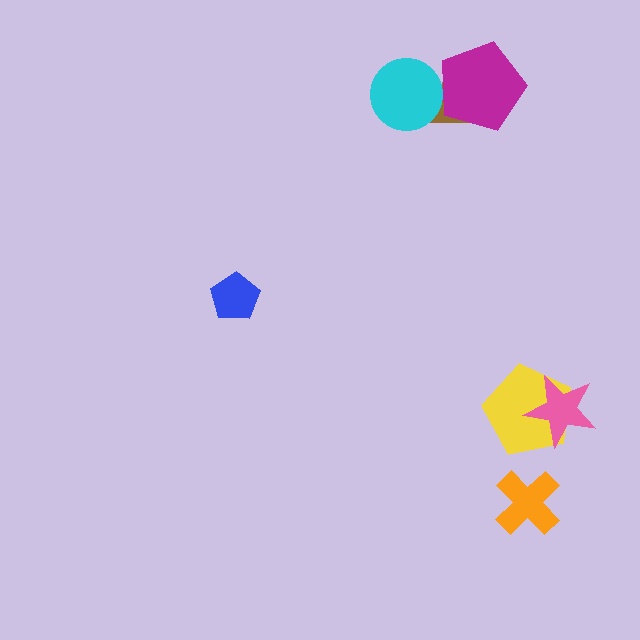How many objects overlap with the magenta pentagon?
1 object overlaps with the magenta pentagon.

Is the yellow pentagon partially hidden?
Yes, it is partially covered by another shape.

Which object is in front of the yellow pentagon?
The pink star is in front of the yellow pentagon.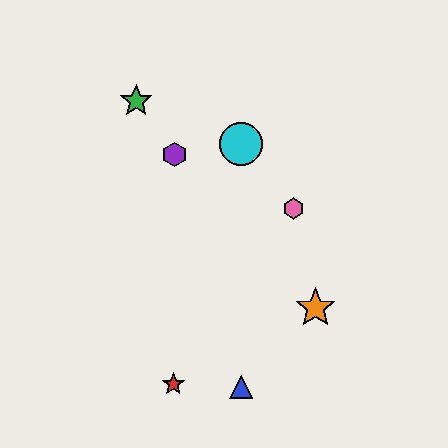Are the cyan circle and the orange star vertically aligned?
No, the cyan circle is at x≈241 and the orange star is at x≈315.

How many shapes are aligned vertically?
3 shapes (the blue triangle, the yellow hexagon, the cyan circle) are aligned vertically.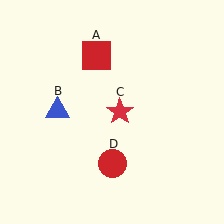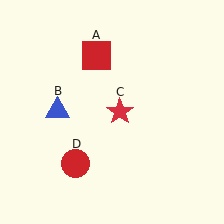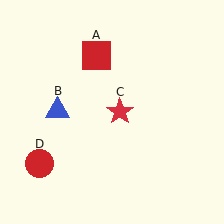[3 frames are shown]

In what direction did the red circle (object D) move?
The red circle (object D) moved left.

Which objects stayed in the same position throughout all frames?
Red square (object A) and blue triangle (object B) and red star (object C) remained stationary.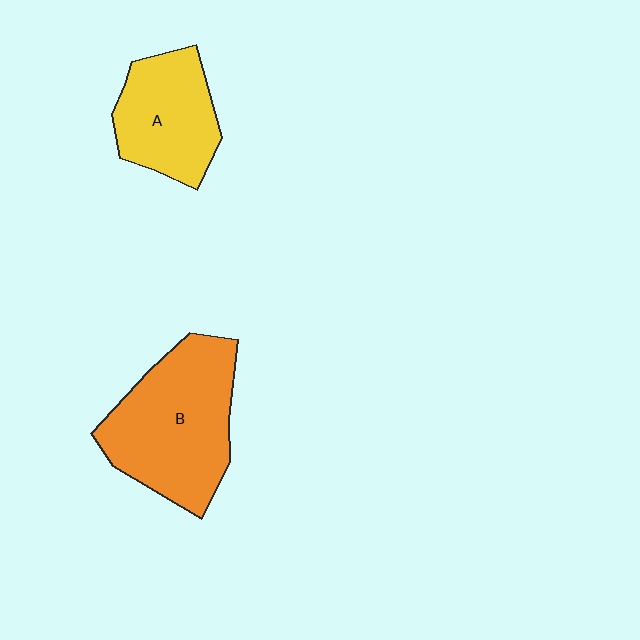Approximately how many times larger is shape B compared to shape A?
Approximately 1.5 times.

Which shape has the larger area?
Shape B (orange).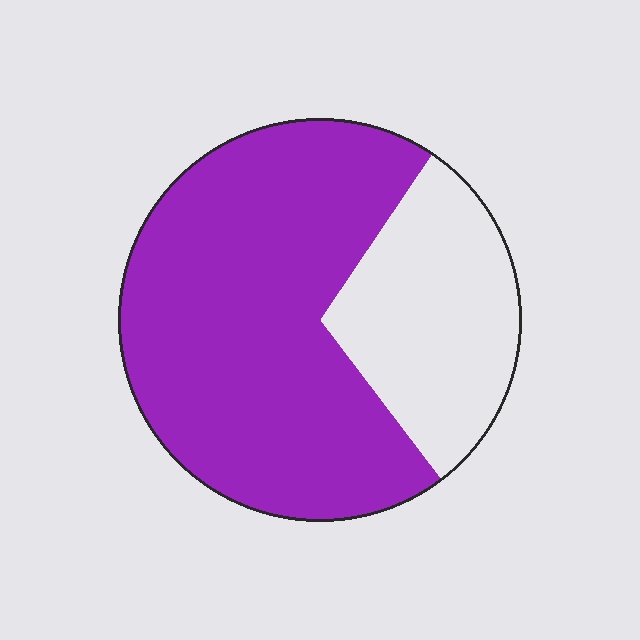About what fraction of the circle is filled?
About two thirds (2/3).